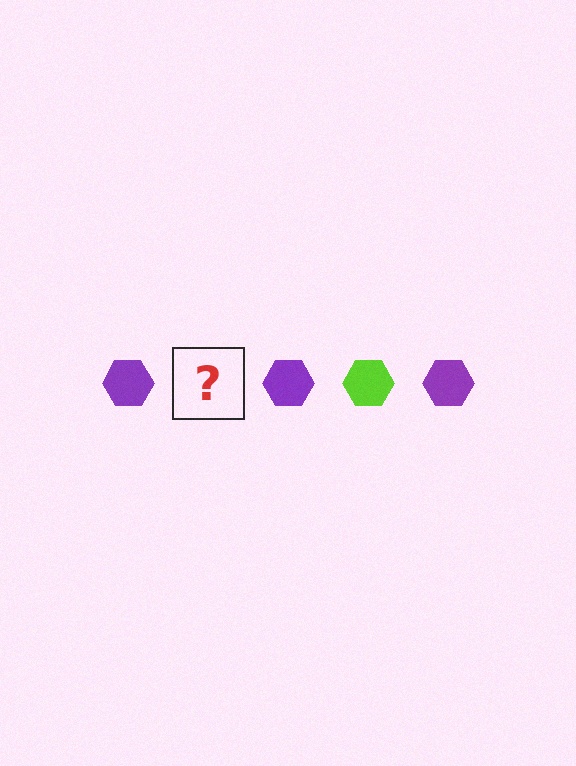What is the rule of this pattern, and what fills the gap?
The rule is that the pattern cycles through purple, lime hexagons. The gap should be filled with a lime hexagon.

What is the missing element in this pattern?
The missing element is a lime hexagon.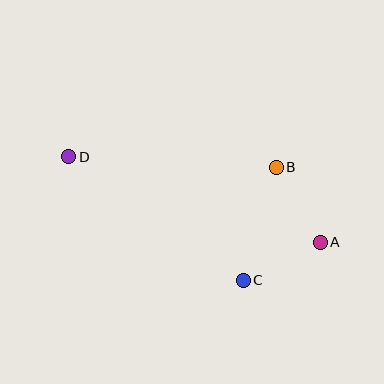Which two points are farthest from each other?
Points A and D are farthest from each other.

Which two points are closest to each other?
Points A and C are closest to each other.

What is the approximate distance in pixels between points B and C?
The distance between B and C is approximately 118 pixels.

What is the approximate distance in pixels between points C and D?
The distance between C and D is approximately 214 pixels.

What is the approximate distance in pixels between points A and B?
The distance between A and B is approximately 87 pixels.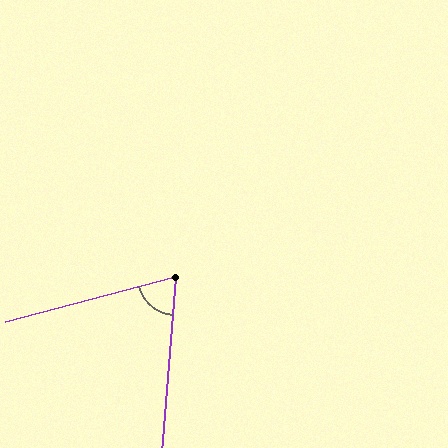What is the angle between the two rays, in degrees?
Approximately 71 degrees.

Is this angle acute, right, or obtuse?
It is acute.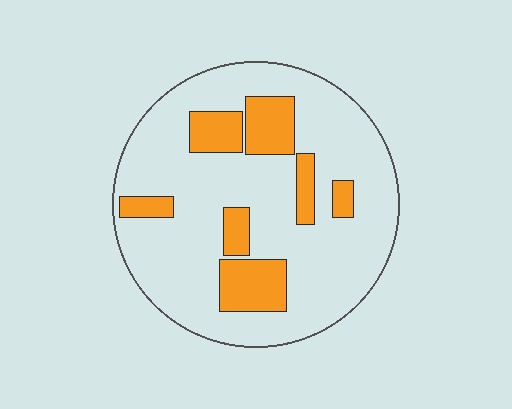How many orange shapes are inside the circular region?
7.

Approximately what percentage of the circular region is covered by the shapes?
Approximately 20%.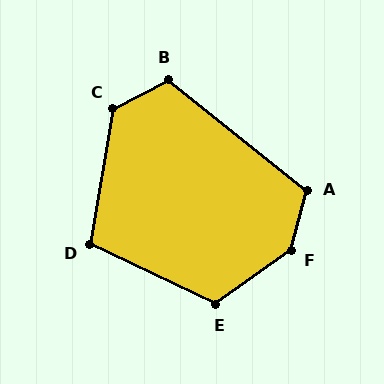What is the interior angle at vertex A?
Approximately 114 degrees (obtuse).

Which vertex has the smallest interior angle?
D, at approximately 106 degrees.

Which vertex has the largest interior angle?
F, at approximately 141 degrees.